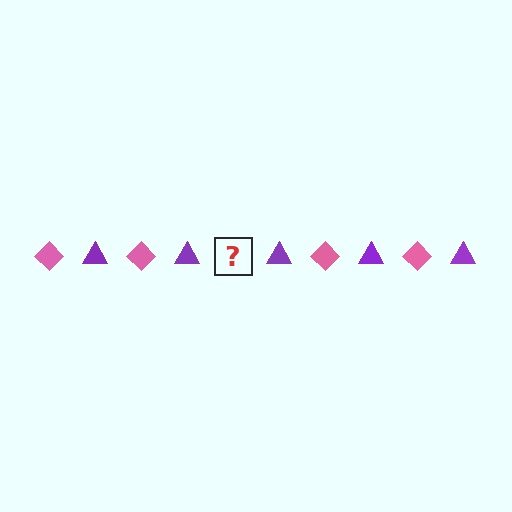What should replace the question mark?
The question mark should be replaced with a pink diamond.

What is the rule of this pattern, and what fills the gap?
The rule is that the pattern alternates between pink diamond and purple triangle. The gap should be filled with a pink diamond.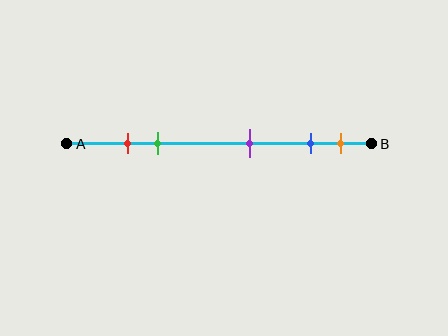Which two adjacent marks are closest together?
The red and green marks are the closest adjacent pair.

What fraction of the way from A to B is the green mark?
The green mark is approximately 30% (0.3) of the way from A to B.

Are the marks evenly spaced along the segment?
No, the marks are not evenly spaced.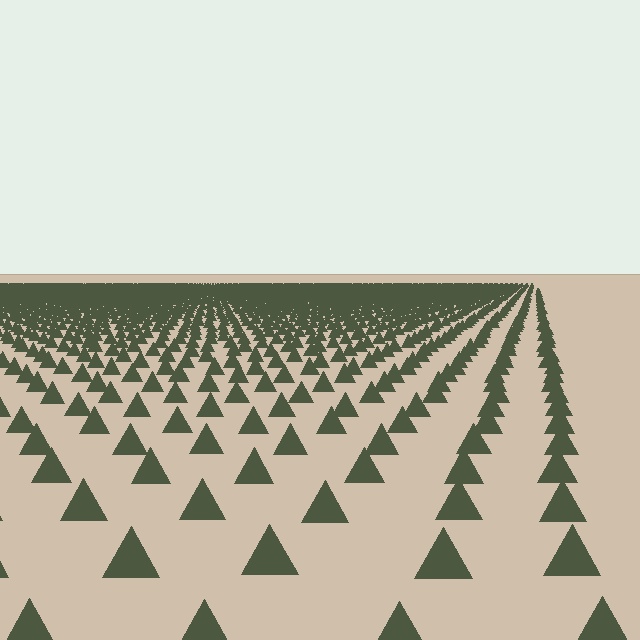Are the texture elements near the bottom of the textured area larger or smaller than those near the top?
Larger. Near the bottom, elements are closer to the viewer and appear at a bigger on-screen size.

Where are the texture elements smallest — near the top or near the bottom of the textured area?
Near the top.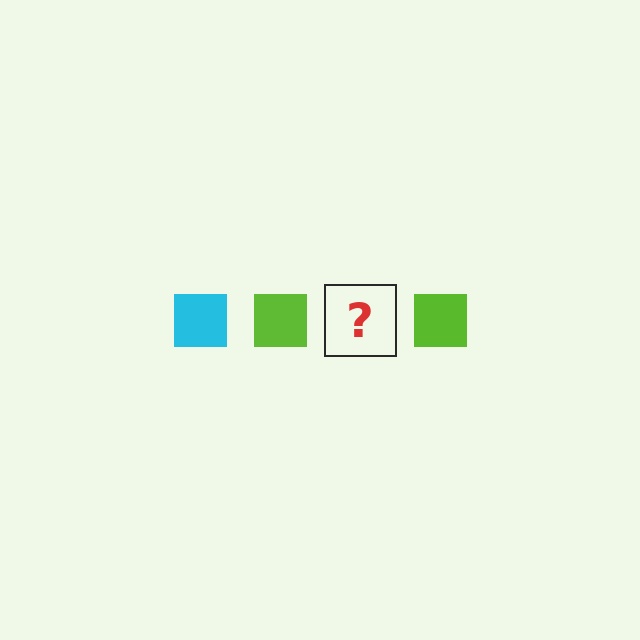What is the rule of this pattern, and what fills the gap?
The rule is that the pattern cycles through cyan, lime squares. The gap should be filled with a cyan square.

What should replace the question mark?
The question mark should be replaced with a cyan square.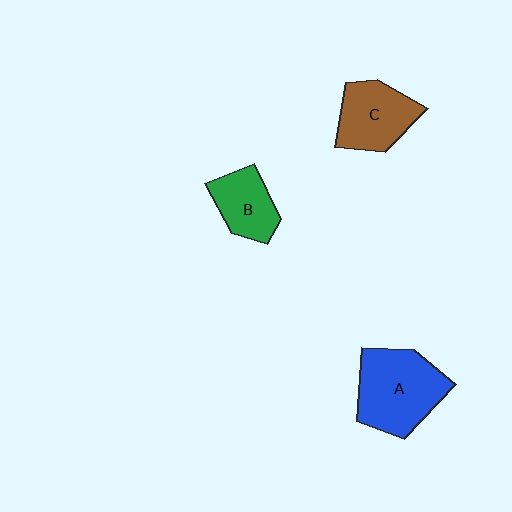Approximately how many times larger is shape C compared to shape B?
Approximately 1.3 times.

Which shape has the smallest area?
Shape B (green).